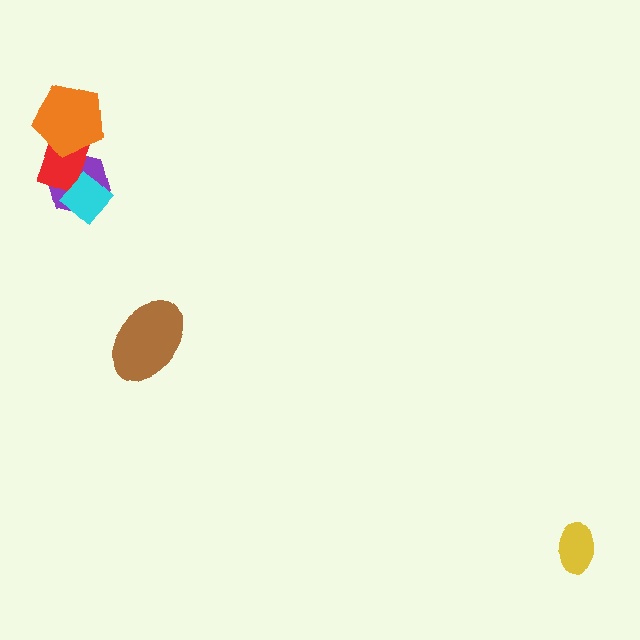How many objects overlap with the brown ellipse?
0 objects overlap with the brown ellipse.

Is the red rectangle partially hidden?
Yes, it is partially covered by another shape.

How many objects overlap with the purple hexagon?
3 objects overlap with the purple hexagon.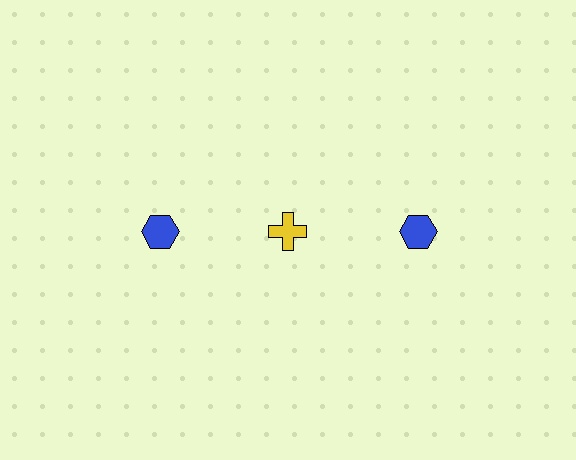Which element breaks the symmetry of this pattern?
The yellow cross in the top row, second from left column breaks the symmetry. All other shapes are blue hexagons.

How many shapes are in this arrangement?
There are 3 shapes arranged in a grid pattern.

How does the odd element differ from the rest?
It differs in both color (yellow instead of blue) and shape (cross instead of hexagon).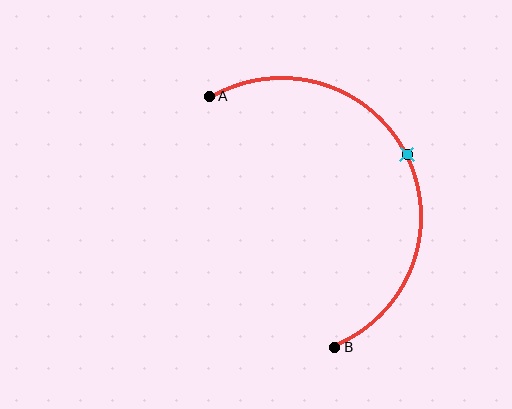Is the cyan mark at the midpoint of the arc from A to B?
Yes. The cyan mark lies on the arc at equal arc-length from both A and B — it is the arc midpoint.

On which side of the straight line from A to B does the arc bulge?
The arc bulges to the right of the straight line connecting A and B.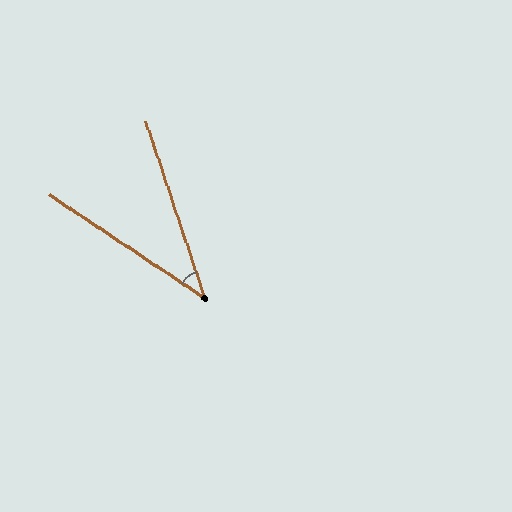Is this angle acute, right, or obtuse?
It is acute.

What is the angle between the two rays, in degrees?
Approximately 38 degrees.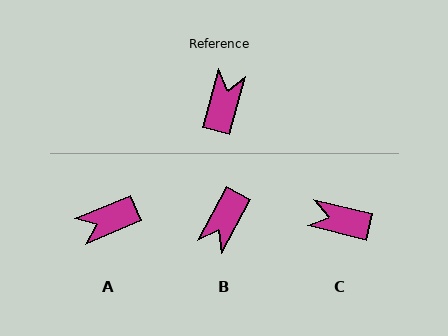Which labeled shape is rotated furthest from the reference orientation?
B, about 167 degrees away.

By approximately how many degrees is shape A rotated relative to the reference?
Approximately 128 degrees counter-clockwise.